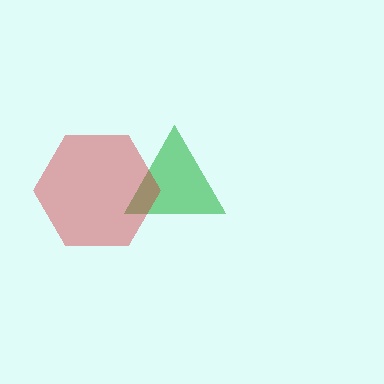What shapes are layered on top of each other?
The layered shapes are: a green triangle, a red hexagon.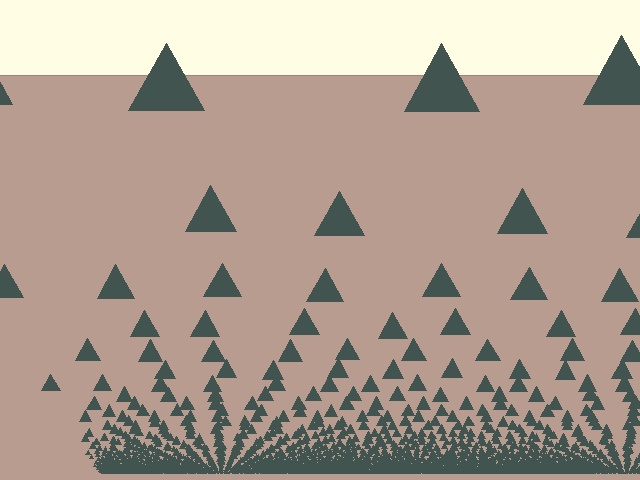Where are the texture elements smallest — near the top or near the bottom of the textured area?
Near the bottom.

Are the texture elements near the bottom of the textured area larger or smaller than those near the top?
Smaller. The gradient is inverted — elements near the bottom are smaller and denser.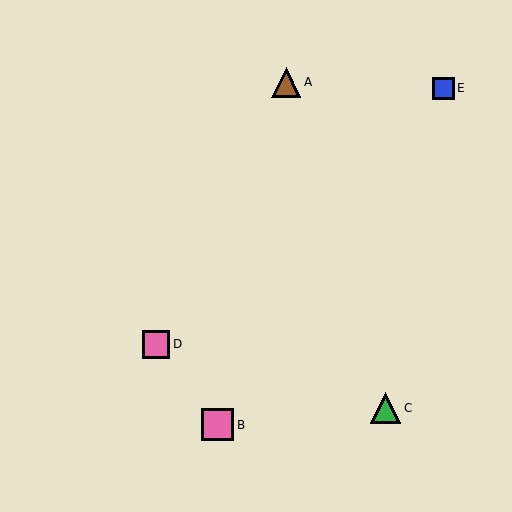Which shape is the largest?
The pink square (labeled B) is the largest.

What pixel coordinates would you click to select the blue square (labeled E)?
Click at (444, 88) to select the blue square E.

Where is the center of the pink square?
The center of the pink square is at (156, 344).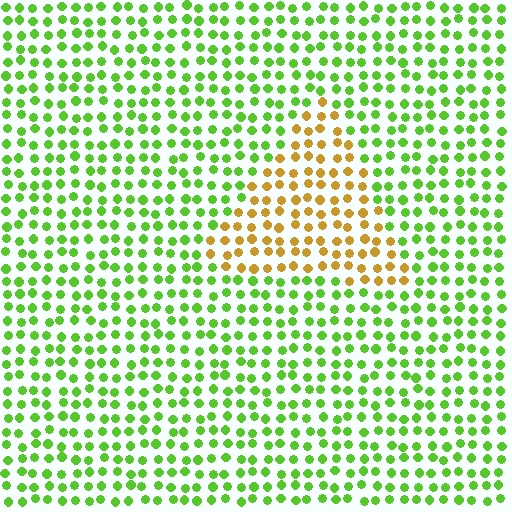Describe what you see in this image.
The image is filled with small lime elements in a uniform arrangement. A triangle-shaped region is visible where the elements are tinted to a slightly different hue, forming a subtle color boundary.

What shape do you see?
I see a triangle.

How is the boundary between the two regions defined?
The boundary is defined purely by a slight shift in hue (about 61 degrees). Spacing, size, and orientation are identical on both sides.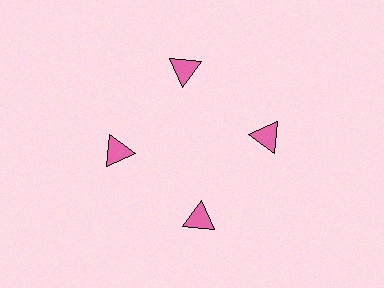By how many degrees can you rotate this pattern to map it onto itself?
The pattern maps onto itself every 90 degrees of rotation.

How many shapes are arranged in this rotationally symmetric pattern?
There are 4 shapes, arranged in 4 groups of 1.